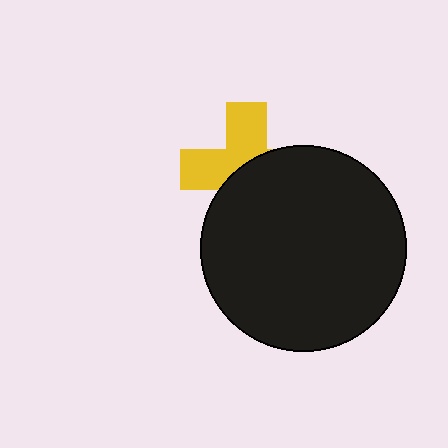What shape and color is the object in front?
The object in front is a black circle.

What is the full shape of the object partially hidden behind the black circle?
The partially hidden object is a yellow cross.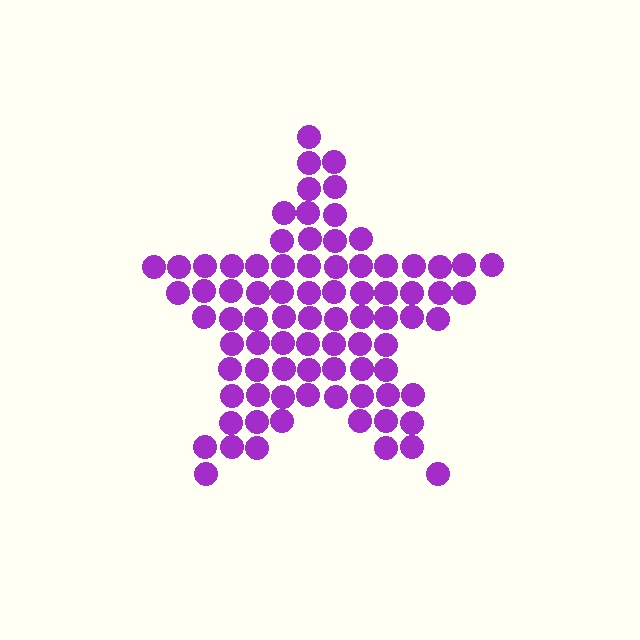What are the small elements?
The small elements are circles.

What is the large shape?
The large shape is a star.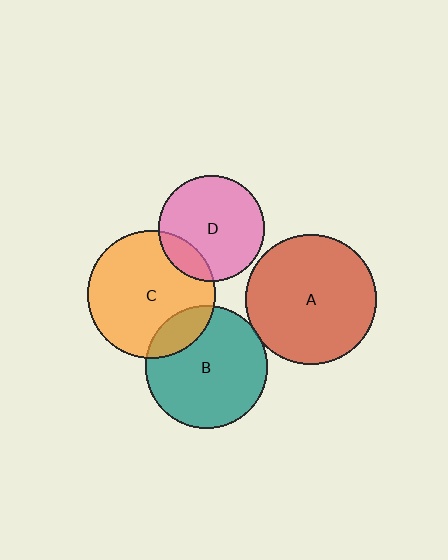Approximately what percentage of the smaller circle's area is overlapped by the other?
Approximately 5%.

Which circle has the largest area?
Circle A (red).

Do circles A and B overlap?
Yes.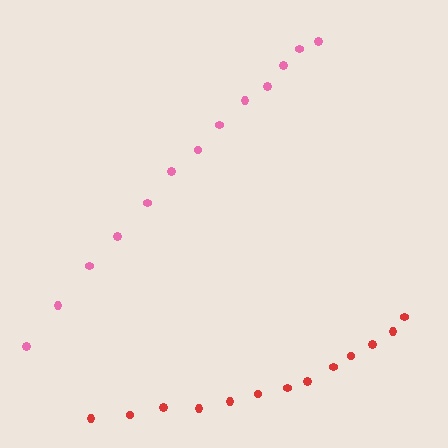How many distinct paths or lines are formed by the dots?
There are 2 distinct paths.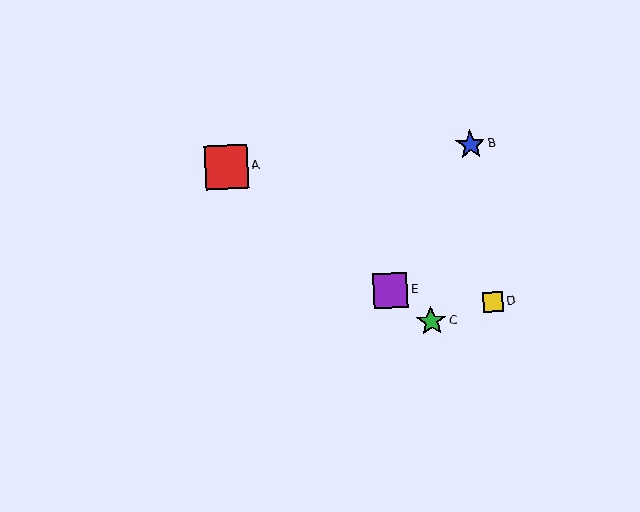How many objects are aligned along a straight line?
3 objects (A, C, E) are aligned along a straight line.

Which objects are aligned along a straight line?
Objects A, C, E are aligned along a straight line.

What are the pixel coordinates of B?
Object B is at (471, 145).